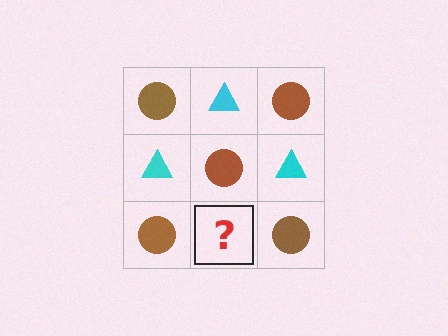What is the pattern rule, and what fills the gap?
The rule is that it alternates brown circle and cyan triangle in a checkerboard pattern. The gap should be filled with a cyan triangle.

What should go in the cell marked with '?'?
The missing cell should contain a cyan triangle.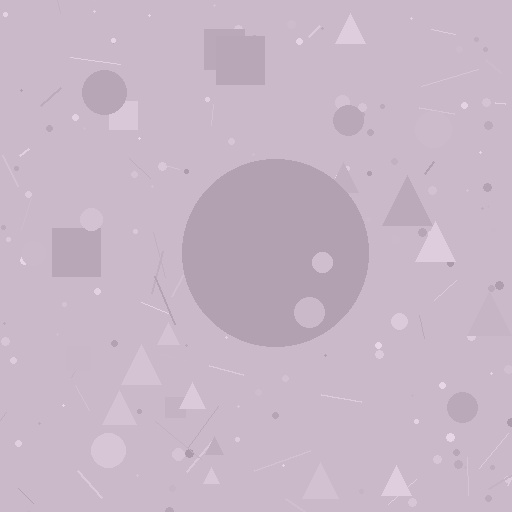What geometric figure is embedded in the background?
A circle is embedded in the background.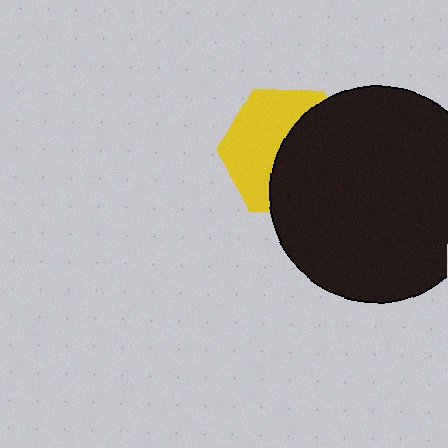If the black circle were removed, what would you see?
You would see the complete yellow hexagon.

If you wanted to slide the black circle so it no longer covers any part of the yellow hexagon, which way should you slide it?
Slide it right — that is the most direct way to separate the two shapes.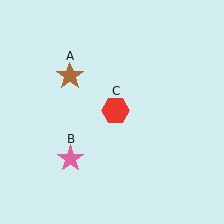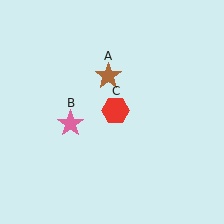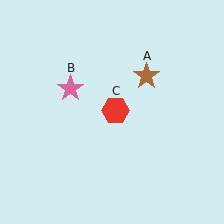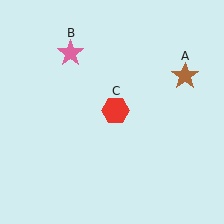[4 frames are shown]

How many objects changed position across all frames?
2 objects changed position: brown star (object A), pink star (object B).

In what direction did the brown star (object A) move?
The brown star (object A) moved right.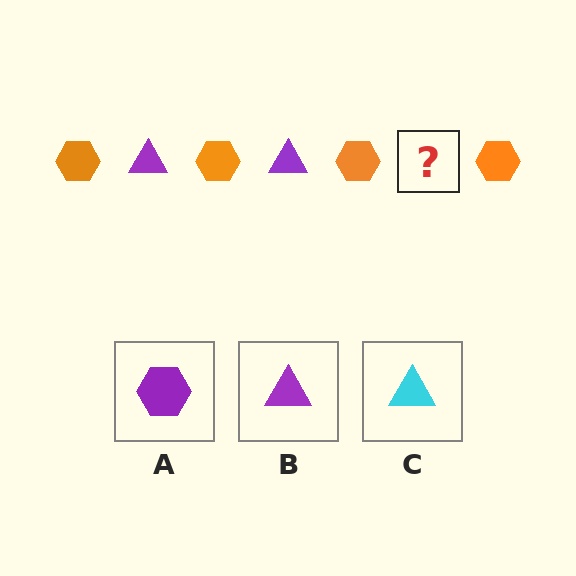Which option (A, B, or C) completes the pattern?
B.